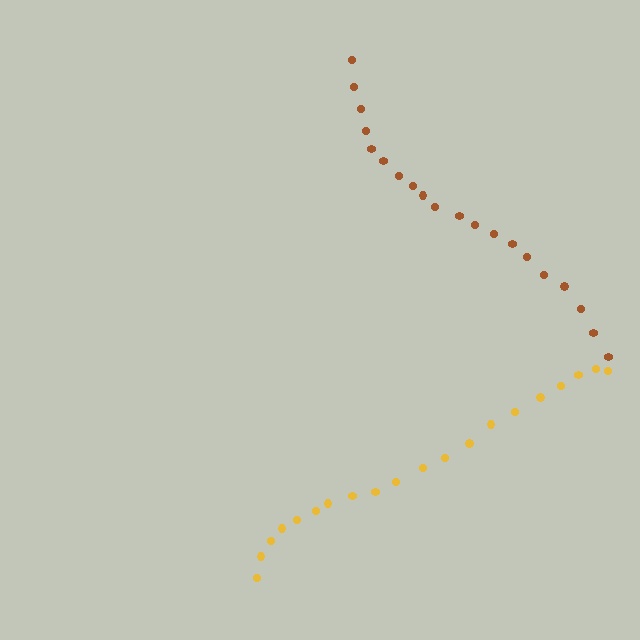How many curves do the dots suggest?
There are 2 distinct paths.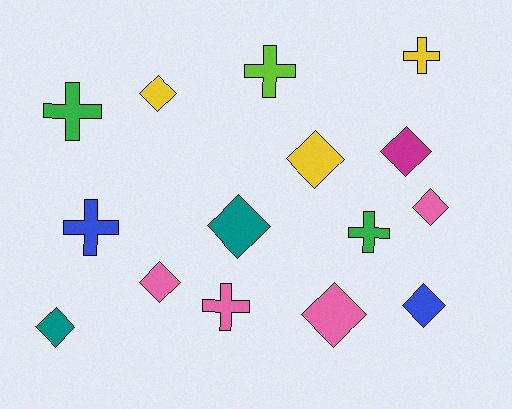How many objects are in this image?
There are 15 objects.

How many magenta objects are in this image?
There is 1 magenta object.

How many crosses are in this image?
There are 6 crosses.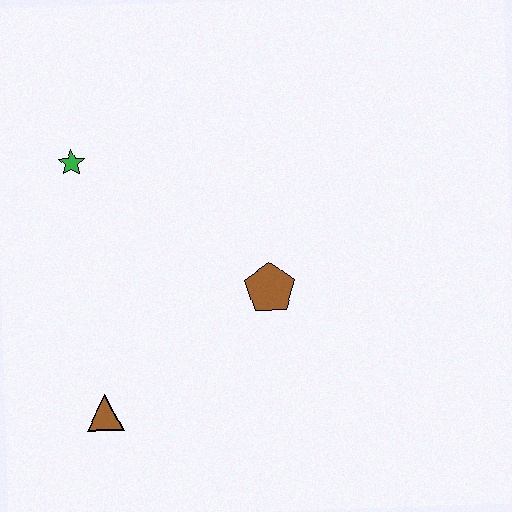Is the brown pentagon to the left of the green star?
No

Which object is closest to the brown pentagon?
The brown triangle is closest to the brown pentagon.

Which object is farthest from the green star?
The brown triangle is farthest from the green star.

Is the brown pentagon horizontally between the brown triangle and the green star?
No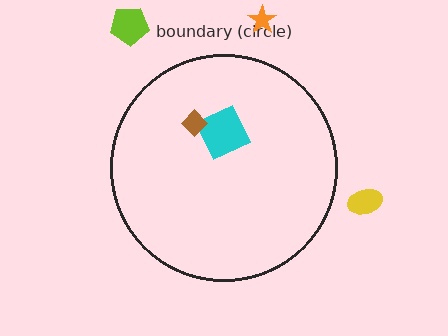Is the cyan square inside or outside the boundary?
Inside.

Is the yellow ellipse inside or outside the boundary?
Outside.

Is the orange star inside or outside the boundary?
Outside.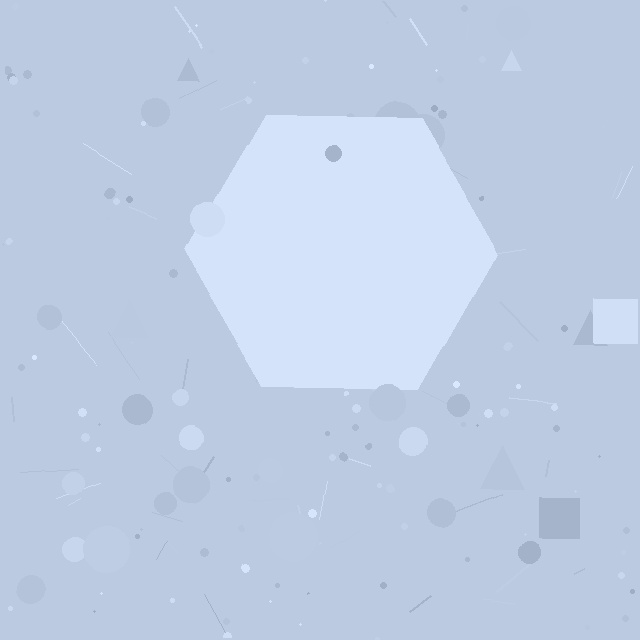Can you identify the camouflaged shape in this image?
The camouflaged shape is a hexagon.